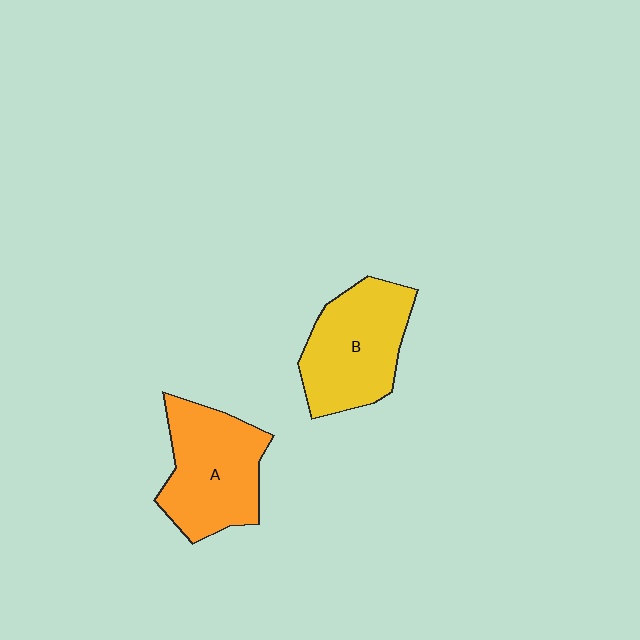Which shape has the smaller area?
Shape B (yellow).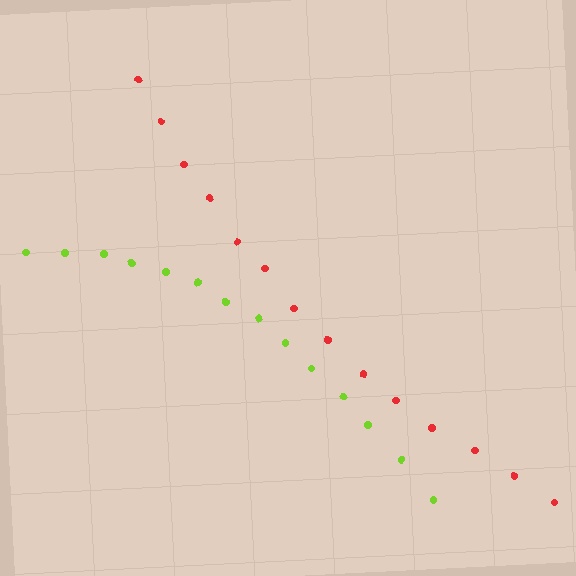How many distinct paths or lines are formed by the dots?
There are 2 distinct paths.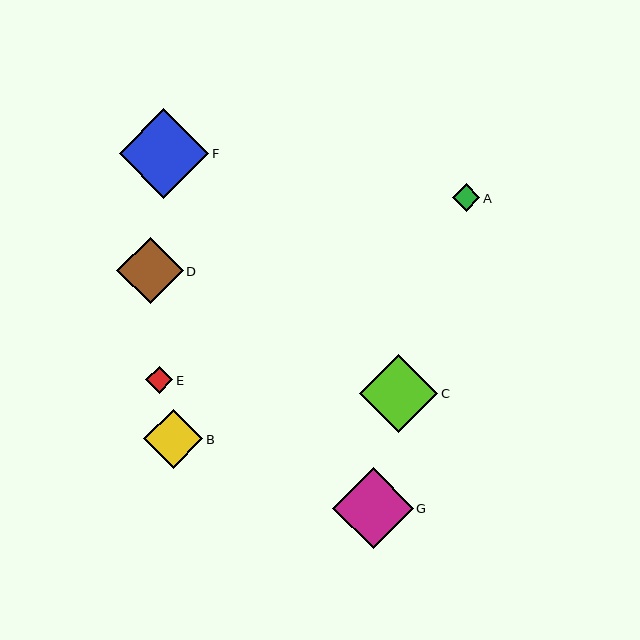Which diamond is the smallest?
Diamond E is the smallest with a size of approximately 27 pixels.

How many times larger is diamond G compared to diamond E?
Diamond G is approximately 2.9 times the size of diamond E.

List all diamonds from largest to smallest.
From largest to smallest: F, G, C, D, B, A, E.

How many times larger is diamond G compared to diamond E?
Diamond G is approximately 2.9 times the size of diamond E.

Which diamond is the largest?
Diamond F is the largest with a size of approximately 90 pixels.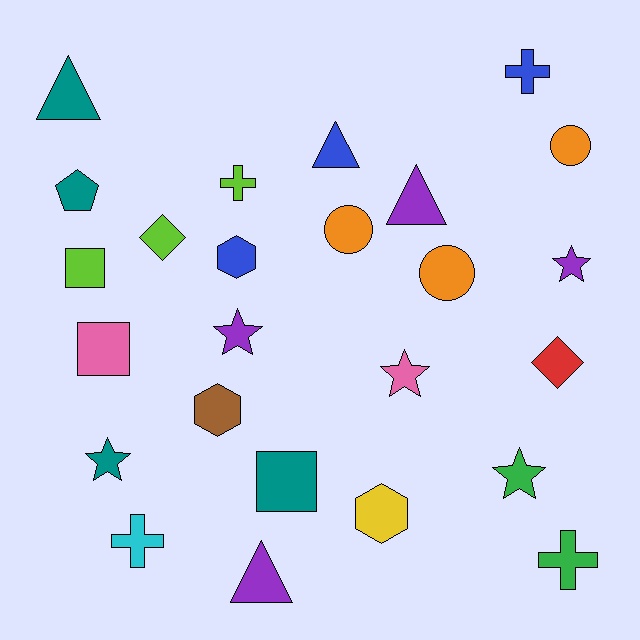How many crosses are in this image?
There are 4 crosses.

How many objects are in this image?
There are 25 objects.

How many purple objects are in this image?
There are 4 purple objects.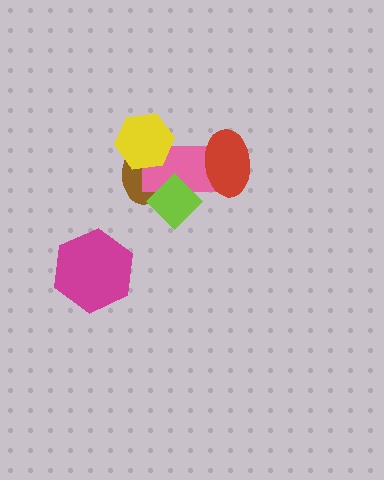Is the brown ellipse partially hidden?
Yes, it is partially covered by another shape.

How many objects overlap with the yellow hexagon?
2 objects overlap with the yellow hexagon.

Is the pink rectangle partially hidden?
Yes, it is partially covered by another shape.